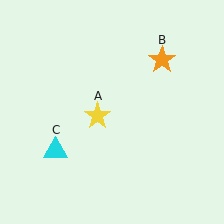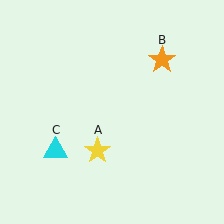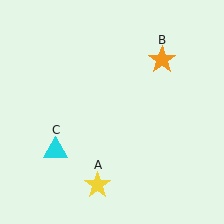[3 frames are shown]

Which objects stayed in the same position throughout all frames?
Orange star (object B) and cyan triangle (object C) remained stationary.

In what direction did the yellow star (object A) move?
The yellow star (object A) moved down.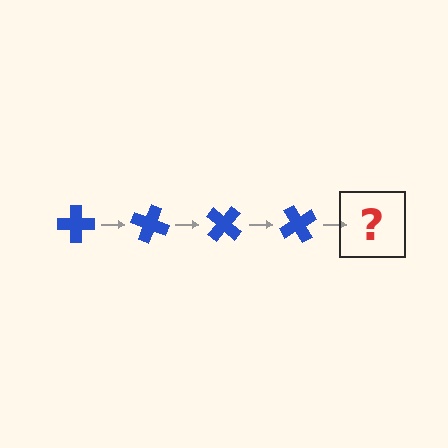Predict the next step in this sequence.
The next step is a blue cross rotated 80 degrees.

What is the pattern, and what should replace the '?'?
The pattern is that the cross rotates 20 degrees each step. The '?' should be a blue cross rotated 80 degrees.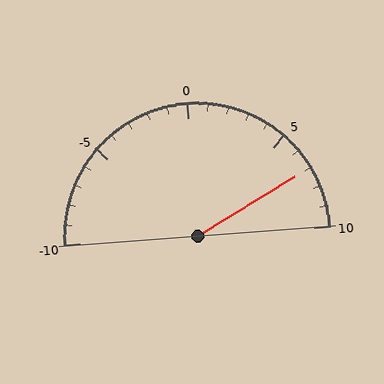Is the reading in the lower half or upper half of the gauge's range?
The reading is in the upper half of the range (-10 to 10).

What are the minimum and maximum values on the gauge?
The gauge ranges from -10 to 10.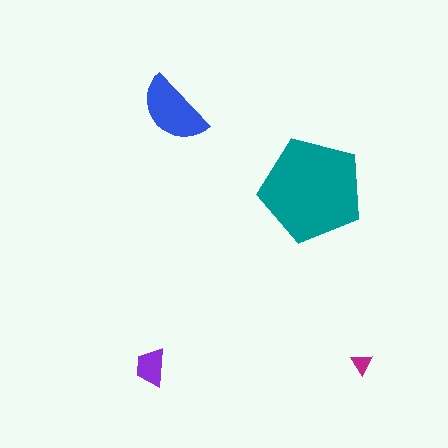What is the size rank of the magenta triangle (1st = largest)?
4th.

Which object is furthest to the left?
The purple trapezoid is leftmost.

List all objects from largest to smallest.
The teal pentagon, the blue semicircle, the purple trapezoid, the magenta triangle.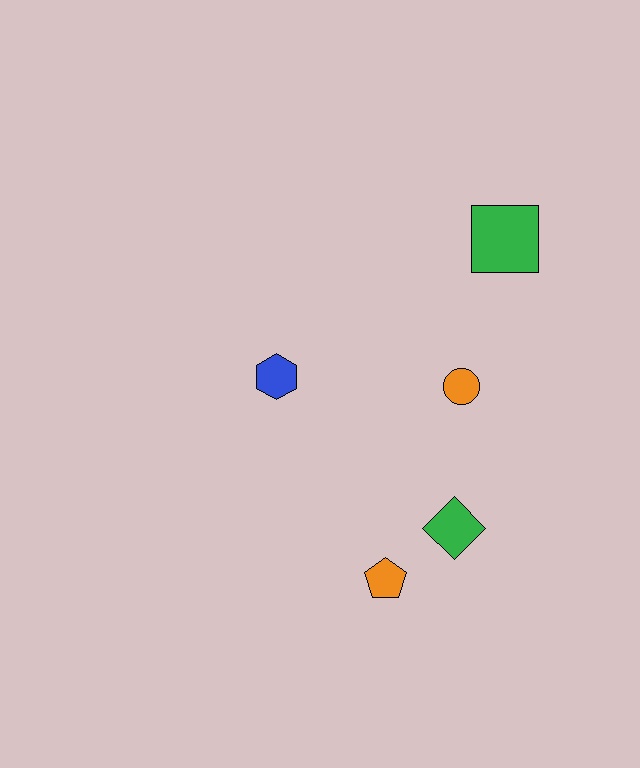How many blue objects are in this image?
There is 1 blue object.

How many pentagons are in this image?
There is 1 pentagon.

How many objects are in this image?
There are 5 objects.